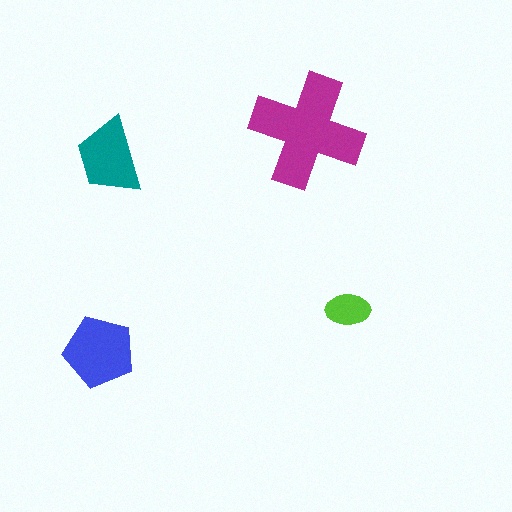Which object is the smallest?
The lime ellipse.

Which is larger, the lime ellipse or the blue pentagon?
The blue pentagon.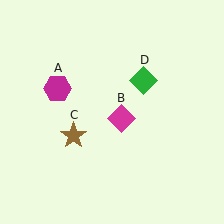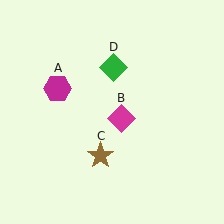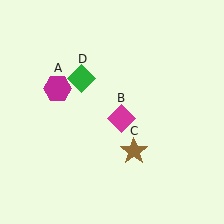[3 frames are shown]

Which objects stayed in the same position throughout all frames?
Magenta hexagon (object A) and magenta diamond (object B) remained stationary.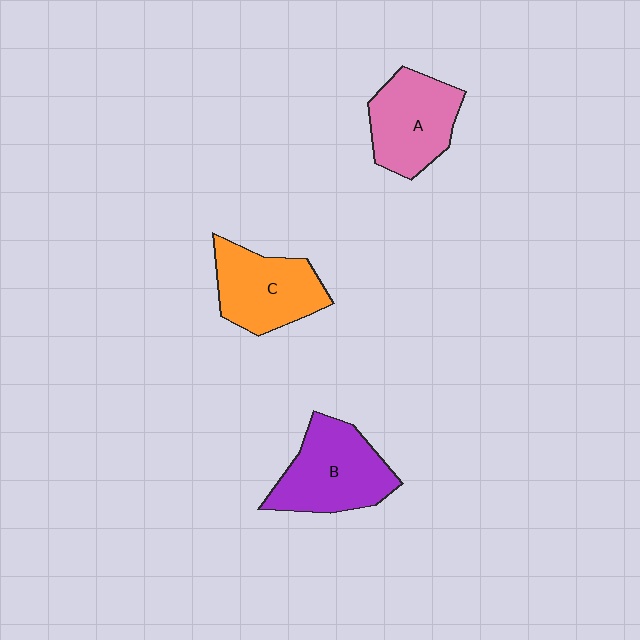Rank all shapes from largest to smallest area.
From largest to smallest: B (purple), C (orange), A (pink).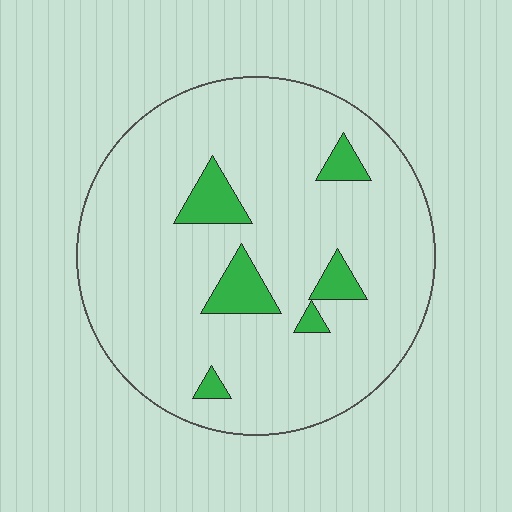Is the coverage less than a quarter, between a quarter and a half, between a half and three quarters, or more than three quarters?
Less than a quarter.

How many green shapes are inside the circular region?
6.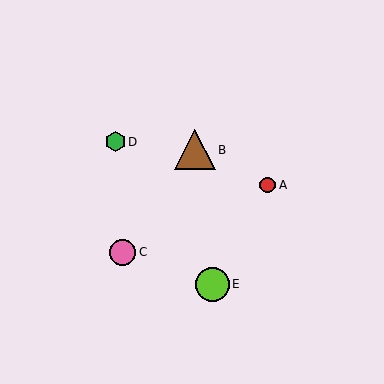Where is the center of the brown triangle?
The center of the brown triangle is at (195, 150).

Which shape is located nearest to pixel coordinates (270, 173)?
The red circle (labeled A) at (268, 185) is nearest to that location.